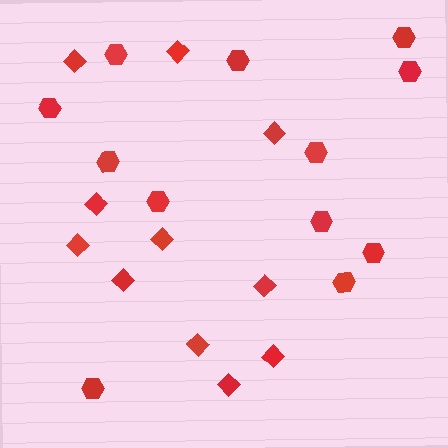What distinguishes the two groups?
There are 2 groups: one group of diamonds (11) and one group of hexagons (12).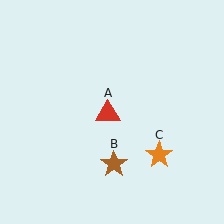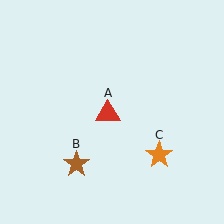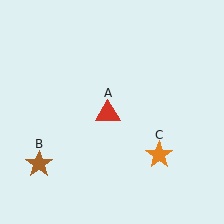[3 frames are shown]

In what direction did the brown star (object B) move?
The brown star (object B) moved left.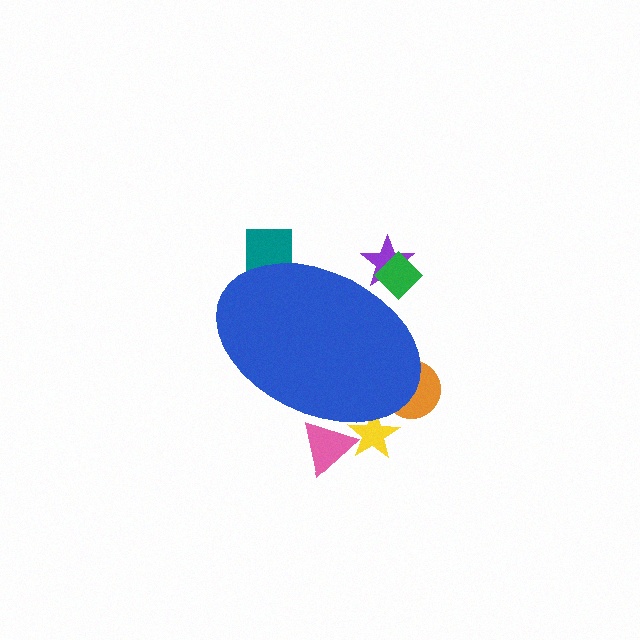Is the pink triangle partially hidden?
Yes, the pink triangle is partially hidden behind the blue ellipse.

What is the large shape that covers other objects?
A blue ellipse.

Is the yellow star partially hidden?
Yes, the yellow star is partially hidden behind the blue ellipse.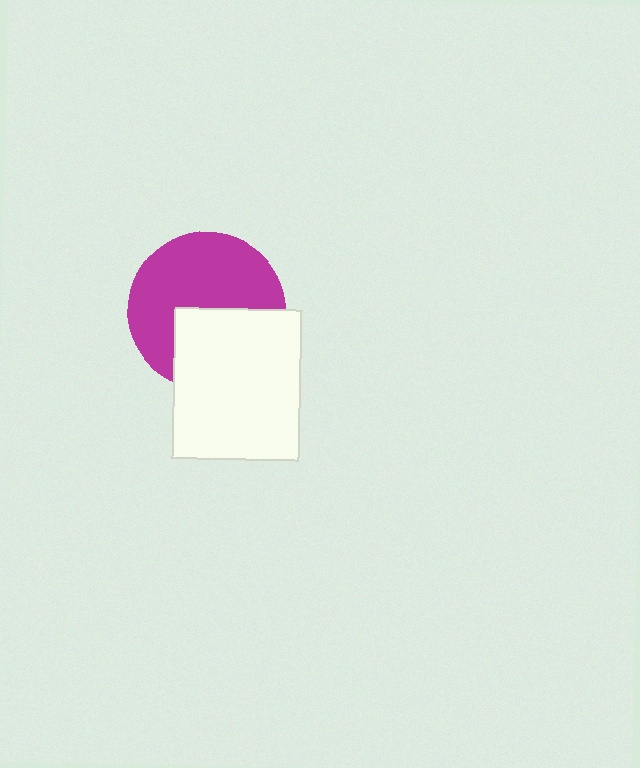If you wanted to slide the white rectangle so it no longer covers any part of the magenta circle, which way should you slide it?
Slide it down — that is the most direct way to separate the two shapes.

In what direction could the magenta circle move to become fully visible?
The magenta circle could move up. That would shift it out from behind the white rectangle entirely.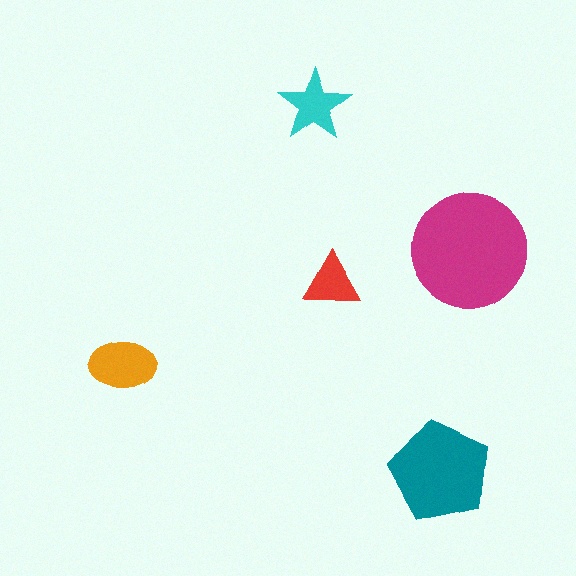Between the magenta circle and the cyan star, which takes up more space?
The magenta circle.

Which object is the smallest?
The red triangle.